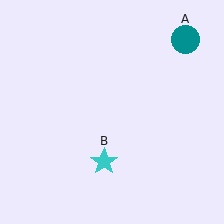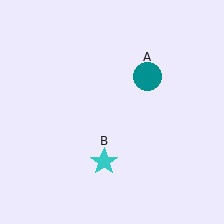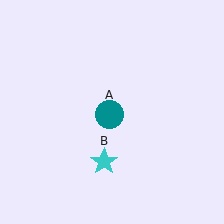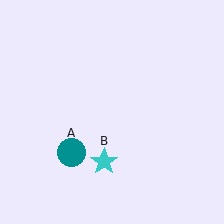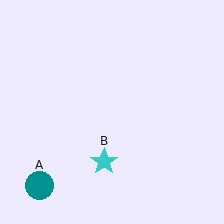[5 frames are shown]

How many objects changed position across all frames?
1 object changed position: teal circle (object A).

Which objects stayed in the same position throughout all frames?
Cyan star (object B) remained stationary.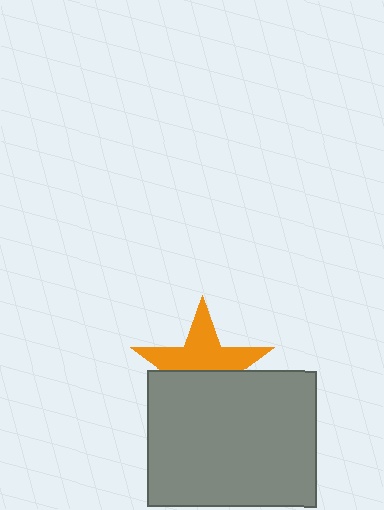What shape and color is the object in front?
The object in front is a gray rectangle.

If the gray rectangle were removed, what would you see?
You would see the complete orange star.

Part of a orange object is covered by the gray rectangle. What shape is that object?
It is a star.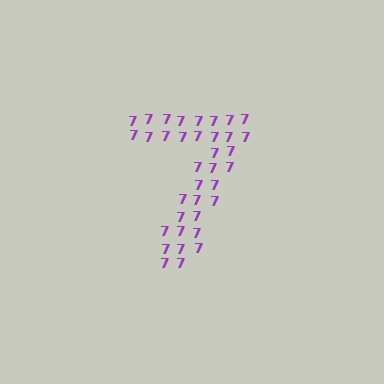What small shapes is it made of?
It is made of small digit 7's.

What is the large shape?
The large shape is the digit 7.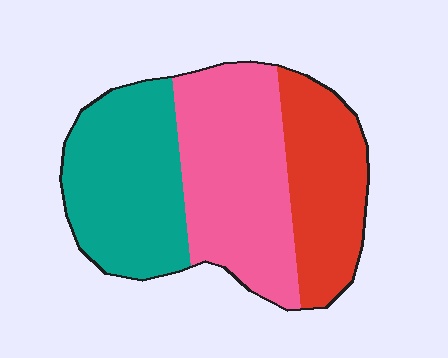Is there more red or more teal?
Teal.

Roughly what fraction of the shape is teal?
Teal covers around 35% of the shape.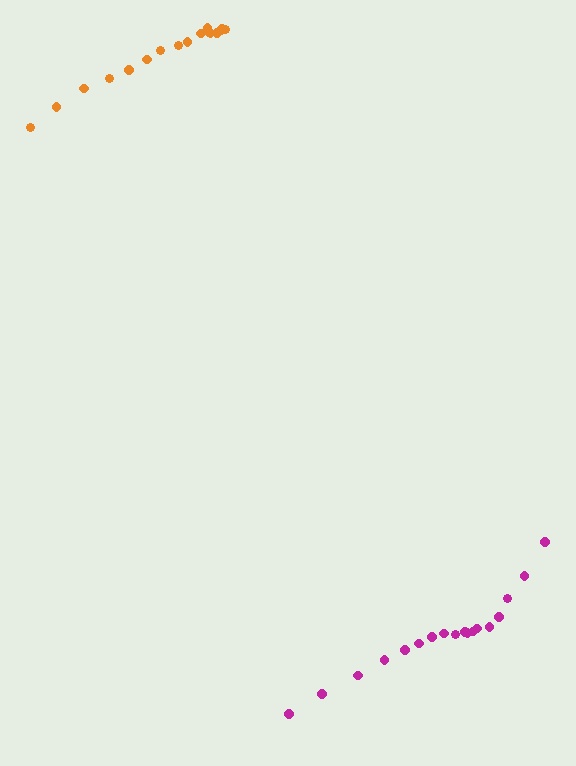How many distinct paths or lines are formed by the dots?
There are 2 distinct paths.